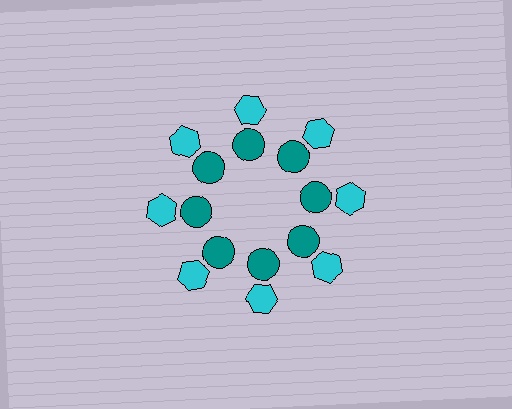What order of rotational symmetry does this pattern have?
This pattern has 8-fold rotational symmetry.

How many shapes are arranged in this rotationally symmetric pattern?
There are 16 shapes, arranged in 8 groups of 2.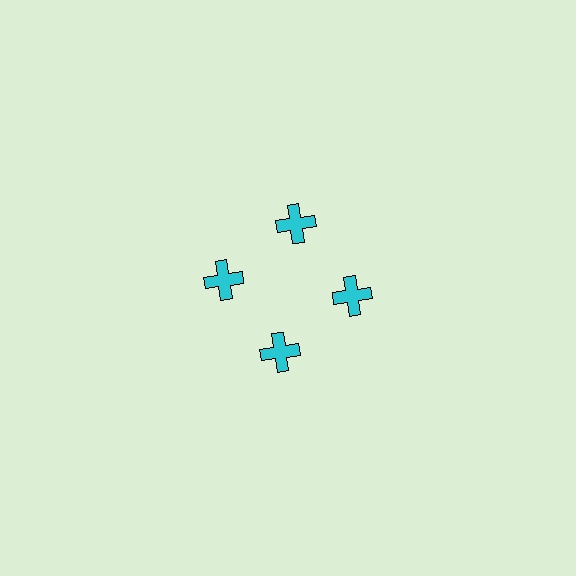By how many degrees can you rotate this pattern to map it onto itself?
The pattern maps onto itself every 90 degrees of rotation.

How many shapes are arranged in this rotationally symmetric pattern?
There are 4 shapes, arranged in 4 groups of 1.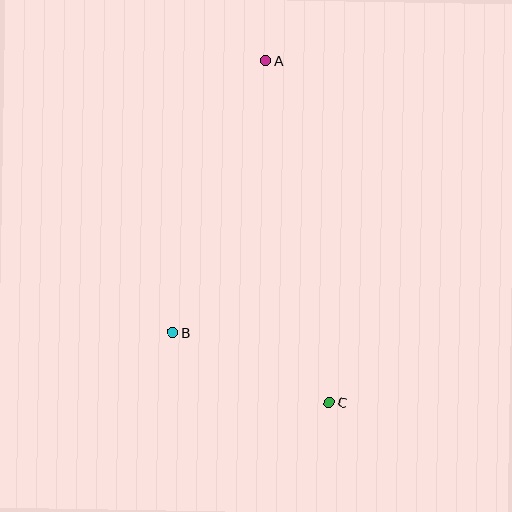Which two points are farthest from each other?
Points A and C are farthest from each other.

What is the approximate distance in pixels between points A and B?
The distance between A and B is approximately 287 pixels.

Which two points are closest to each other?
Points B and C are closest to each other.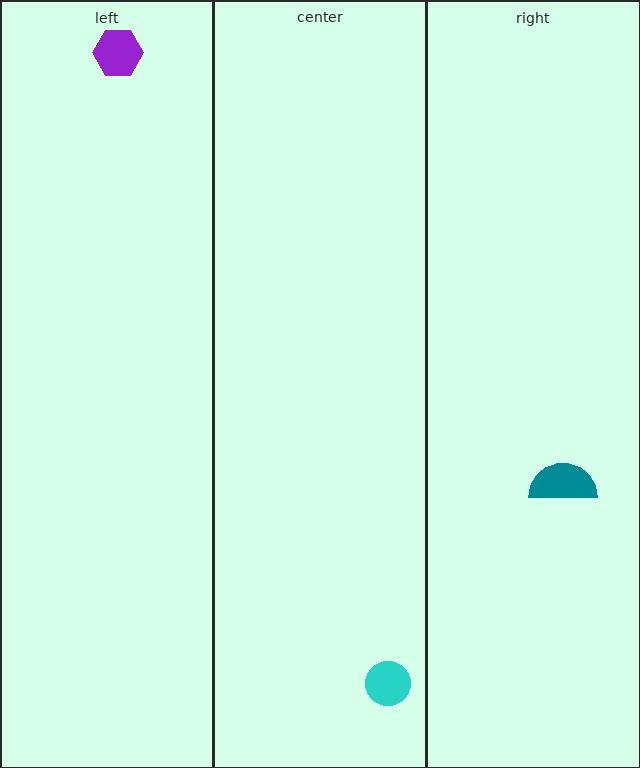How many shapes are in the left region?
1.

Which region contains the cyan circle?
The center region.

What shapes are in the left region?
The purple hexagon.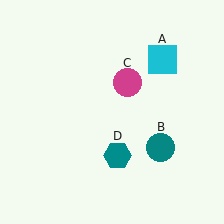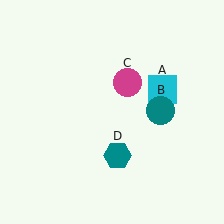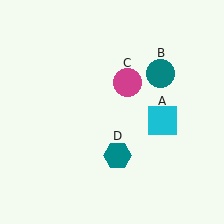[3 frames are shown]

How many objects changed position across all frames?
2 objects changed position: cyan square (object A), teal circle (object B).